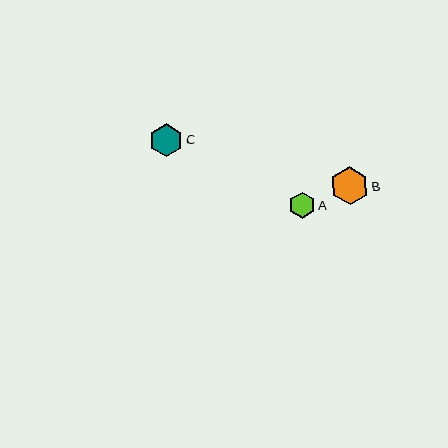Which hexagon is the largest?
Hexagon B is the largest with a size of approximately 38 pixels.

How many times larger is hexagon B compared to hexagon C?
Hexagon B is approximately 1.1 times the size of hexagon C.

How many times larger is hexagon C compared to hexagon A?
Hexagon C is approximately 1.3 times the size of hexagon A.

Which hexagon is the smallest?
Hexagon A is the smallest with a size of approximately 26 pixels.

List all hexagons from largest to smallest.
From largest to smallest: B, C, A.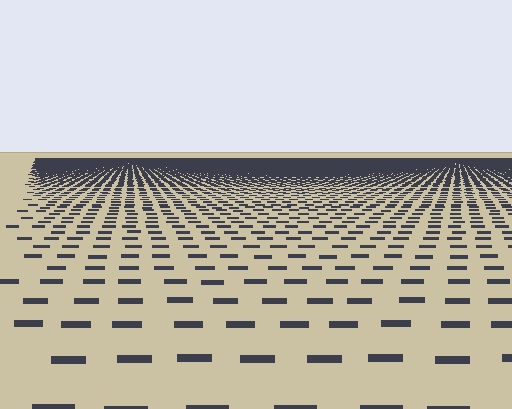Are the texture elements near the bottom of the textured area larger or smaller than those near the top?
Larger. Near the bottom, elements are closer to the viewer and appear at a bigger on-screen size.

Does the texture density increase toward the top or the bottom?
Density increases toward the top.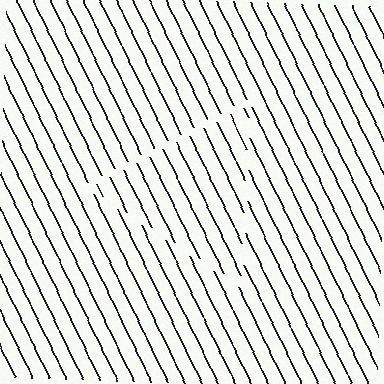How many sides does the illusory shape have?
3 sides — the line-ends trace a triangle.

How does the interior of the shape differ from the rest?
The interior of the shape contains the same grating, shifted by half a period — the contour is defined by the phase discontinuity where line-ends from the inner and outer gratings abut.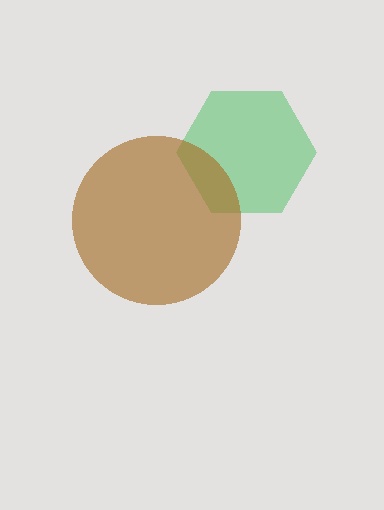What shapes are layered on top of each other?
The layered shapes are: a green hexagon, a brown circle.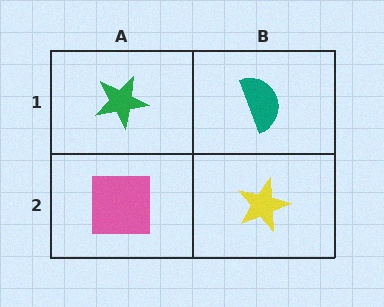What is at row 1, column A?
A green star.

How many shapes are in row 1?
2 shapes.